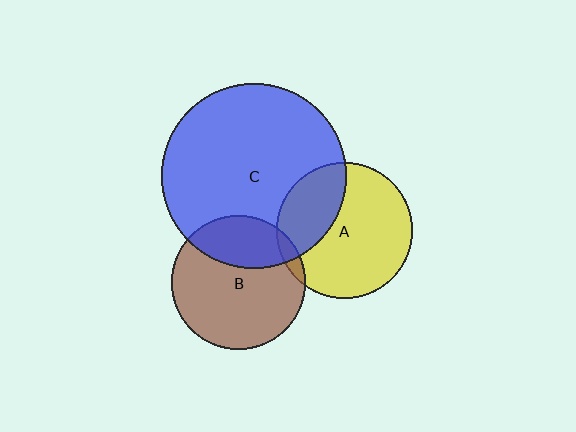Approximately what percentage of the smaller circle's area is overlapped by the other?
Approximately 5%.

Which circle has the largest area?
Circle C (blue).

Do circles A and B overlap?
Yes.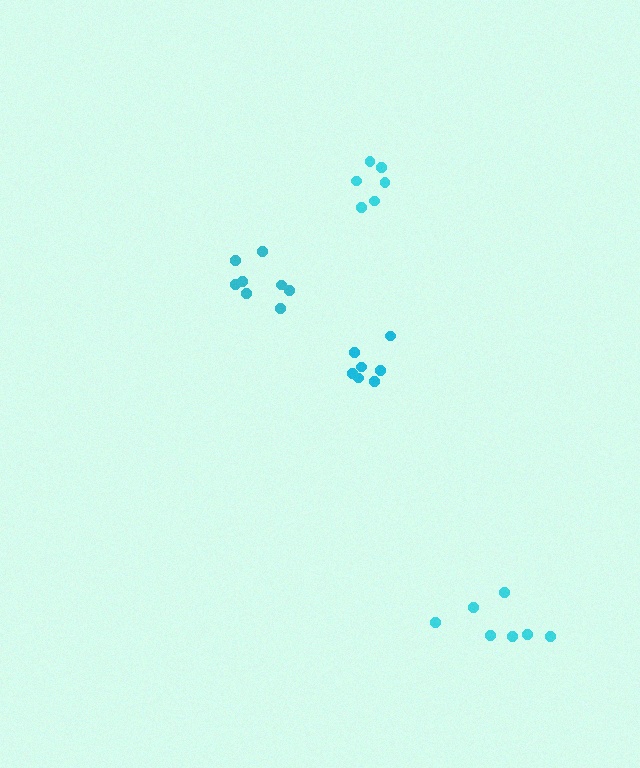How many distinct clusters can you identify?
There are 4 distinct clusters.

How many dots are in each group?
Group 1: 7 dots, Group 2: 8 dots, Group 3: 7 dots, Group 4: 6 dots (28 total).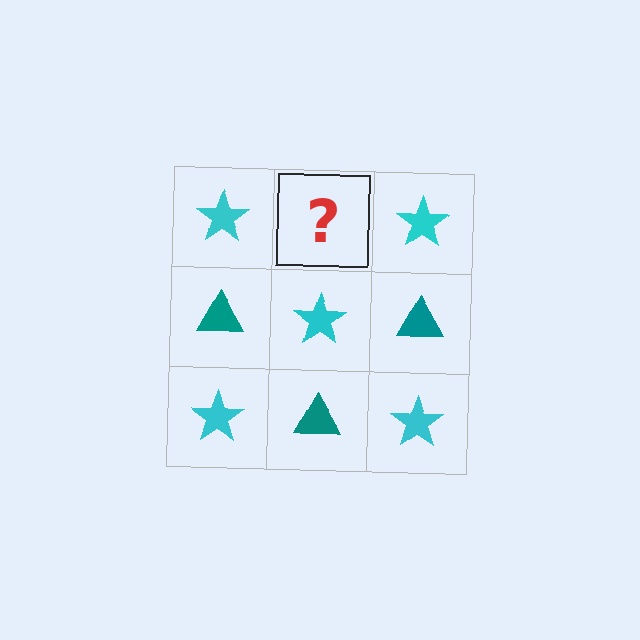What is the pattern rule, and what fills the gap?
The rule is that it alternates cyan star and teal triangle in a checkerboard pattern. The gap should be filled with a teal triangle.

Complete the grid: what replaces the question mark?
The question mark should be replaced with a teal triangle.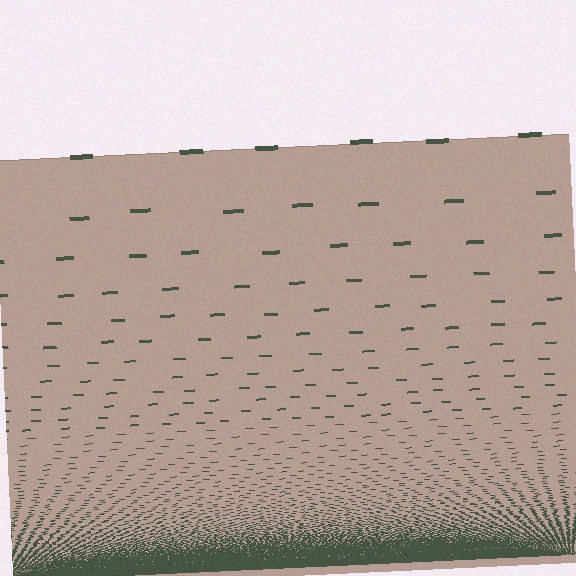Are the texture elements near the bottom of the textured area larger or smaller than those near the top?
Smaller. The gradient is inverted — elements near the bottom are smaller and denser.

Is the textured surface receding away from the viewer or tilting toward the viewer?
The surface appears to tilt toward the viewer. Texture elements get larger and sparser toward the top.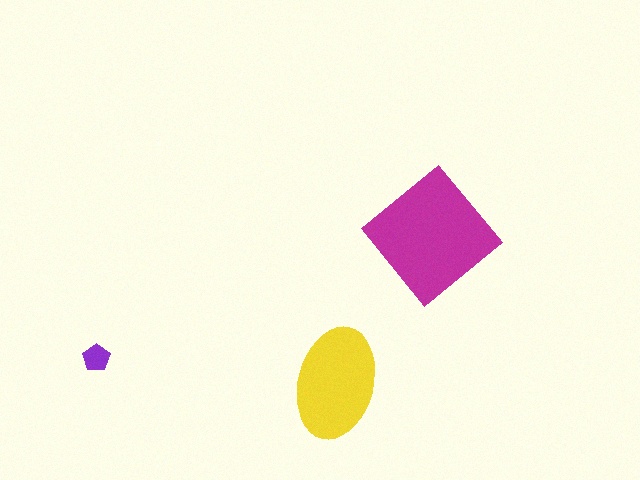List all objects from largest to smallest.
The magenta diamond, the yellow ellipse, the purple pentagon.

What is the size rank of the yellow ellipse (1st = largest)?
2nd.